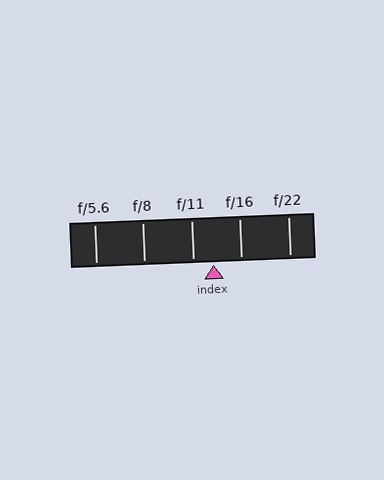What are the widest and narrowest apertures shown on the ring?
The widest aperture shown is f/5.6 and the narrowest is f/22.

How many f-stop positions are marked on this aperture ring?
There are 5 f-stop positions marked.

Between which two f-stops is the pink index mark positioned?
The index mark is between f/11 and f/16.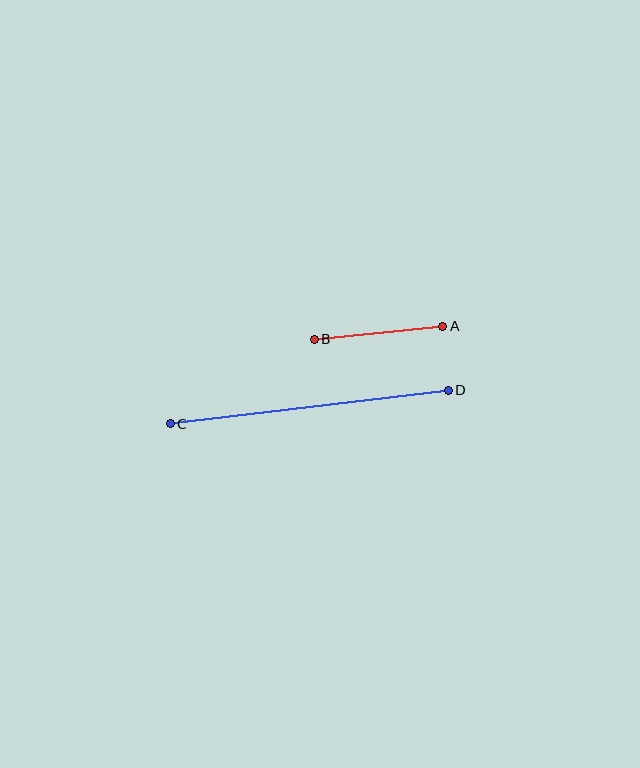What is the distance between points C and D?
The distance is approximately 280 pixels.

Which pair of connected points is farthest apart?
Points C and D are farthest apart.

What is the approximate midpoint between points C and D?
The midpoint is at approximately (309, 407) pixels.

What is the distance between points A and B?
The distance is approximately 129 pixels.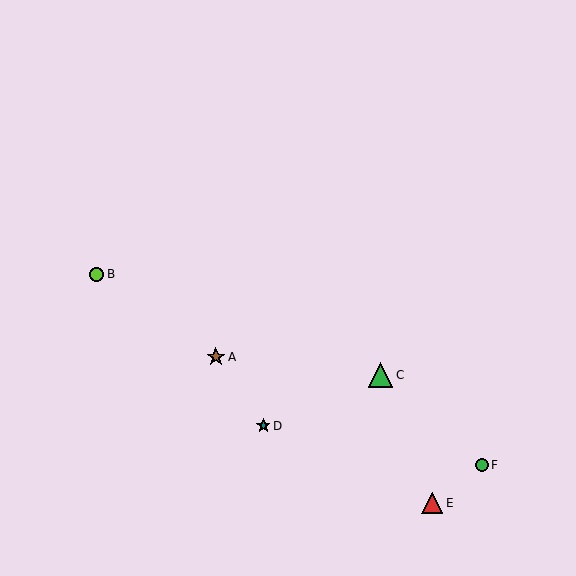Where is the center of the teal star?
The center of the teal star is at (263, 426).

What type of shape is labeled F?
Shape F is a green circle.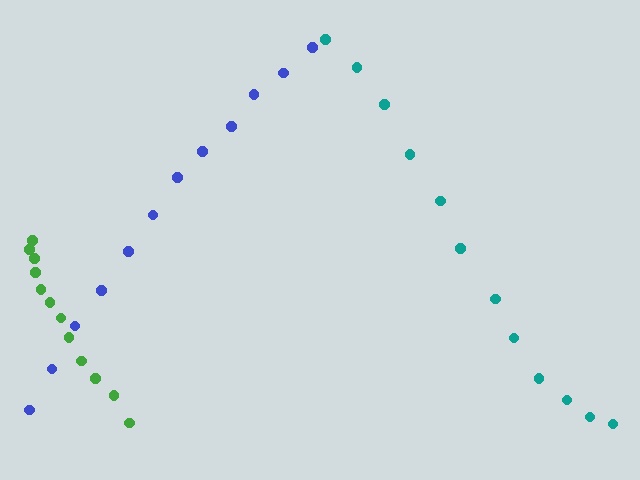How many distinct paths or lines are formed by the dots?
There are 3 distinct paths.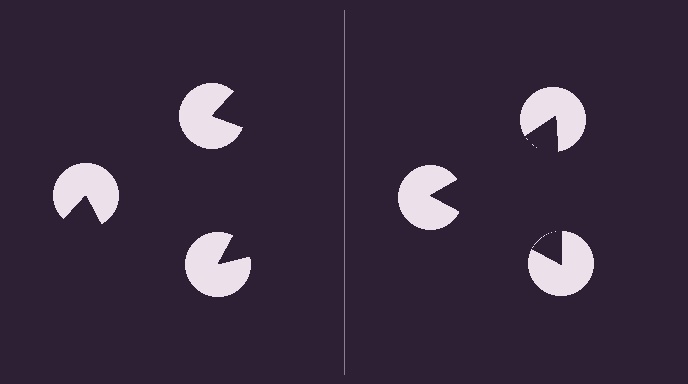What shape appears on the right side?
An illusory triangle.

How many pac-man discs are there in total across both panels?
6 — 3 on each side.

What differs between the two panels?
The pac-man discs are positioned identically on both sides; only the wedge orientations differ. On the right they align to a triangle; on the left they are misaligned.